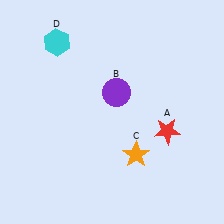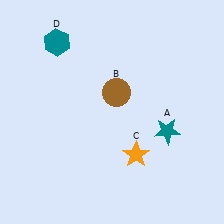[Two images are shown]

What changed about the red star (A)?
In Image 1, A is red. In Image 2, it changed to teal.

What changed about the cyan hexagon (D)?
In Image 1, D is cyan. In Image 2, it changed to teal.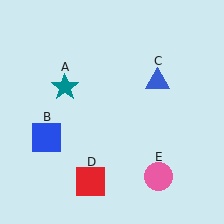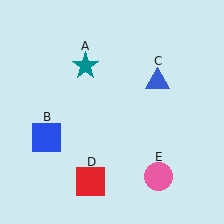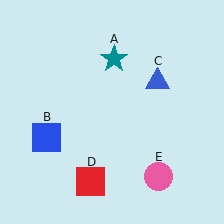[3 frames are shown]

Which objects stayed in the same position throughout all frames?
Blue square (object B) and blue triangle (object C) and red square (object D) and pink circle (object E) remained stationary.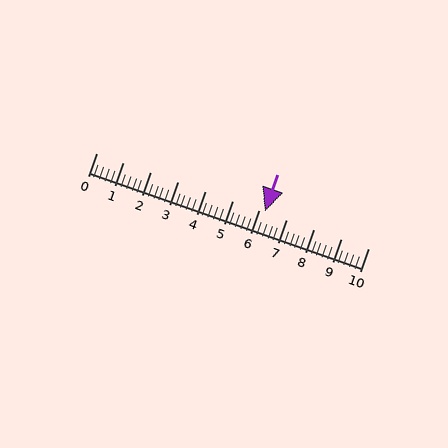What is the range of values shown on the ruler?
The ruler shows values from 0 to 10.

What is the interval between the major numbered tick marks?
The major tick marks are spaced 1 units apart.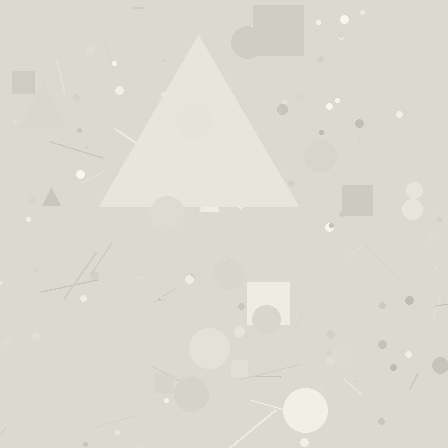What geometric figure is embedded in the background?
A triangle is embedded in the background.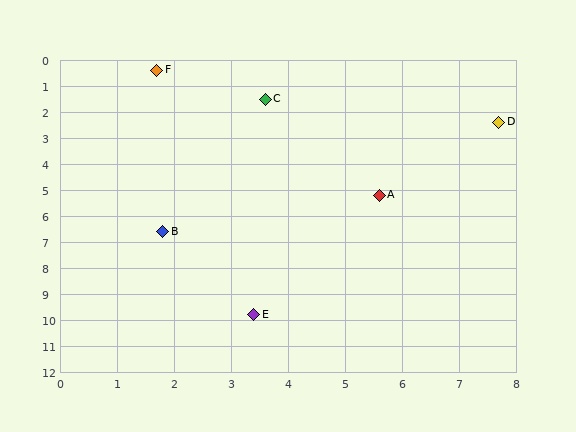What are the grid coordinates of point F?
Point F is at approximately (1.7, 0.4).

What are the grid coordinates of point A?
Point A is at approximately (5.6, 5.2).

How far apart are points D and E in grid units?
Points D and E are about 8.6 grid units apart.